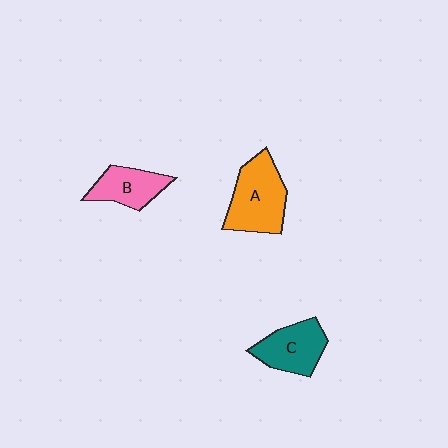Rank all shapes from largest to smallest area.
From largest to smallest: A (orange), C (teal), B (pink).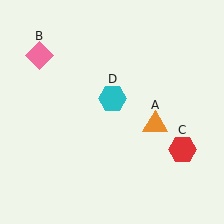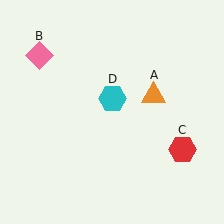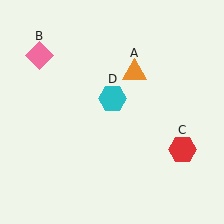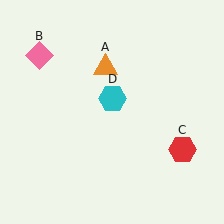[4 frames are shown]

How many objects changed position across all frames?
1 object changed position: orange triangle (object A).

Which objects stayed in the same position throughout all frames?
Pink diamond (object B) and red hexagon (object C) and cyan hexagon (object D) remained stationary.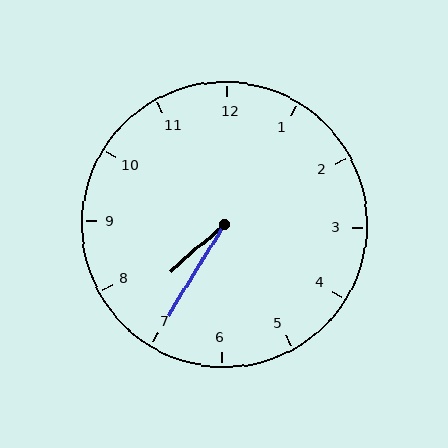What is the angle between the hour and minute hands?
Approximately 18 degrees.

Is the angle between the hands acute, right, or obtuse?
It is acute.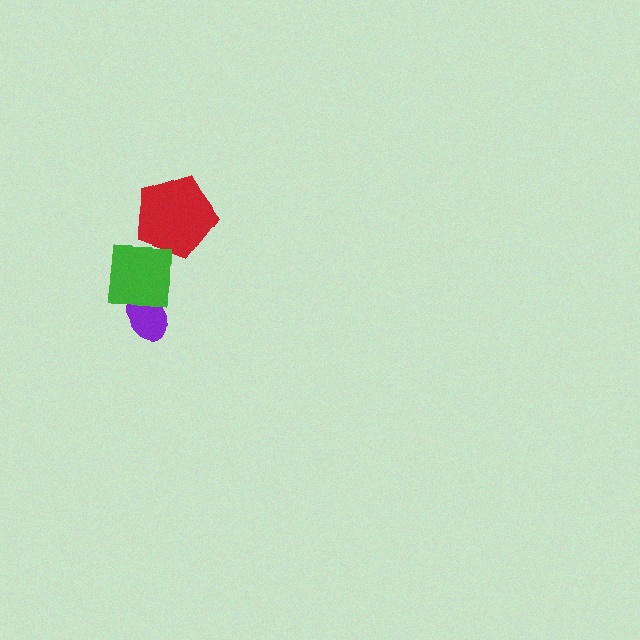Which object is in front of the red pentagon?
The green square is in front of the red pentagon.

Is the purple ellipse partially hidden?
Yes, it is partially covered by another shape.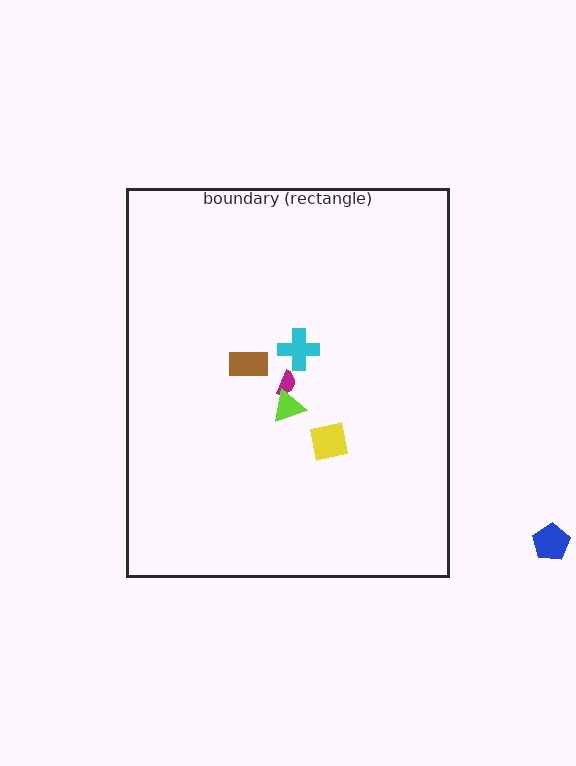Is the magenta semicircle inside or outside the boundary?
Inside.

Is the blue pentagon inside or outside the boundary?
Outside.